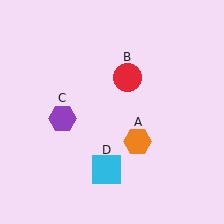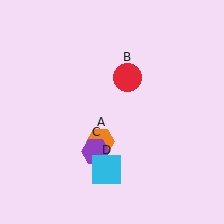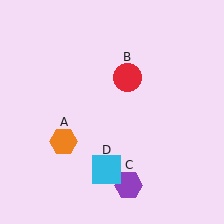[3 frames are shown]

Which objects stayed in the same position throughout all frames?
Red circle (object B) and cyan square (object D) remained stationary.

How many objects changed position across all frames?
2 objects changed position: orange hexagon (object A), purple hexagon (object C).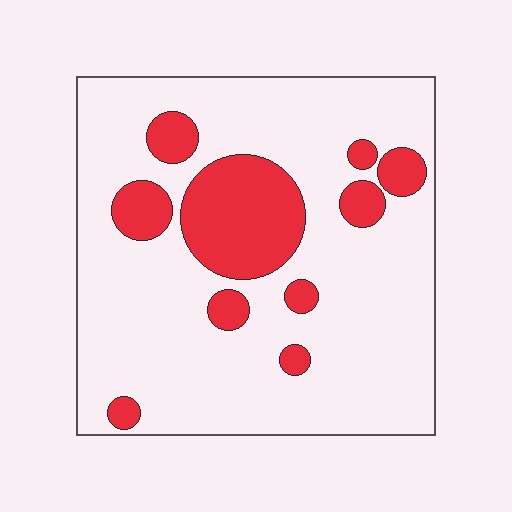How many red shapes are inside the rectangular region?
10.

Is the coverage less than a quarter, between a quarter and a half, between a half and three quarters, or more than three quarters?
Less than a quarter.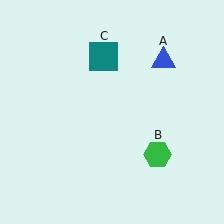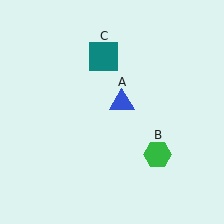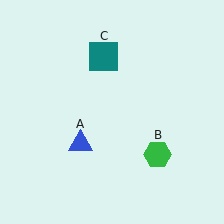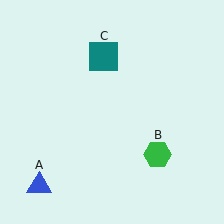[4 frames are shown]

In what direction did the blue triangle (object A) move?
The blue triangle (object A) moved down and to the left.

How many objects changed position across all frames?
1 object changed position: blue triangle (object A).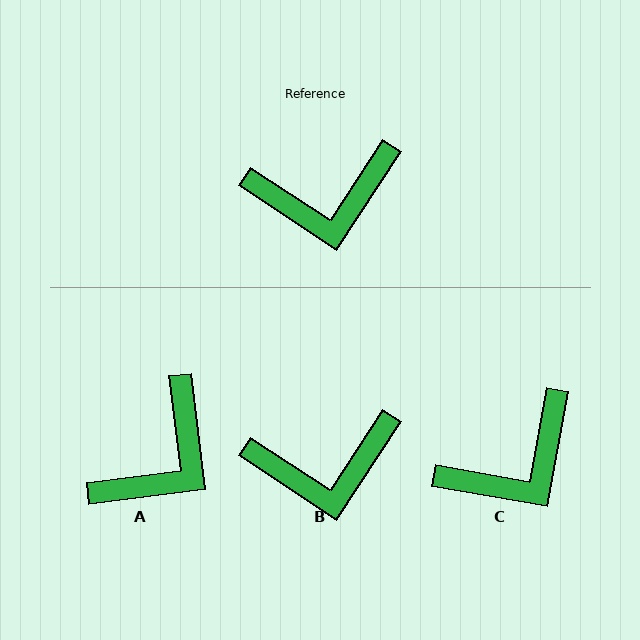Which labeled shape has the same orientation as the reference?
B.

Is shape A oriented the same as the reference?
No, it is off by about 40 degrees.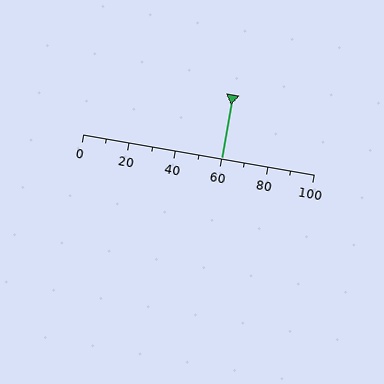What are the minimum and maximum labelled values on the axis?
The axis runs from 0 to 100.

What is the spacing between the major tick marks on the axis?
The major ticks are spaced 20 apart.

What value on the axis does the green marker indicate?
The marker indicates approximately 60.